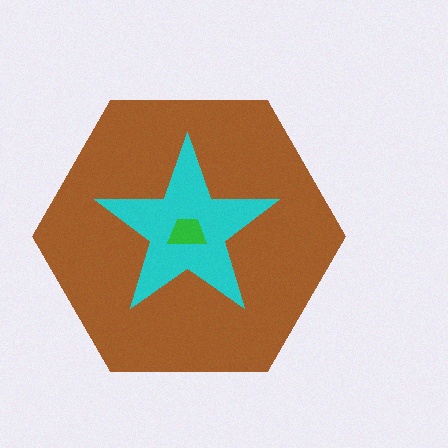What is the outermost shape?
The brown hexagon.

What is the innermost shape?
The green trapezoid.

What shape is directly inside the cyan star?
The green trapezoid.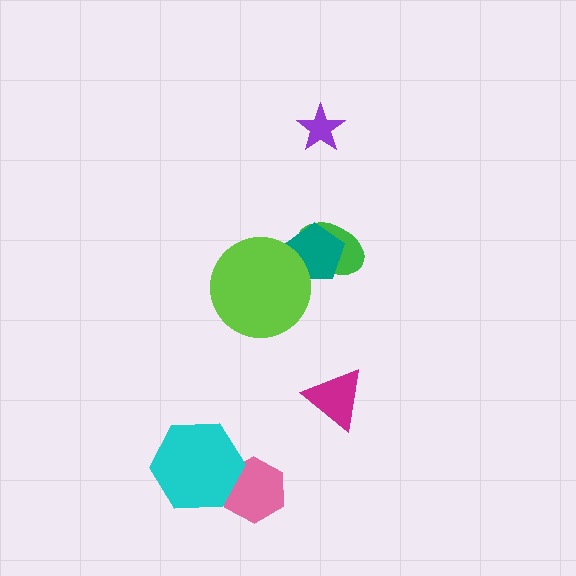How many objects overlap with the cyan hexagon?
1 object overlaps with the cyan hexagon.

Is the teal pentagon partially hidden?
Yes, it is partially covered by another shape.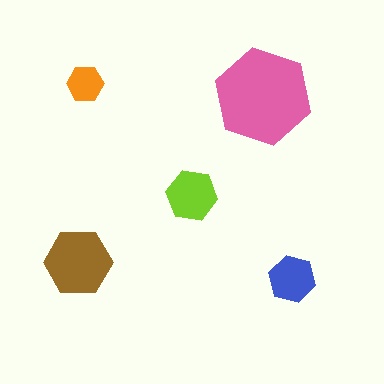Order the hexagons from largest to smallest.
the pink one, the brown one, the lime one, the blue one, the orange one.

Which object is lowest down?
The blue hexagon is bottommost.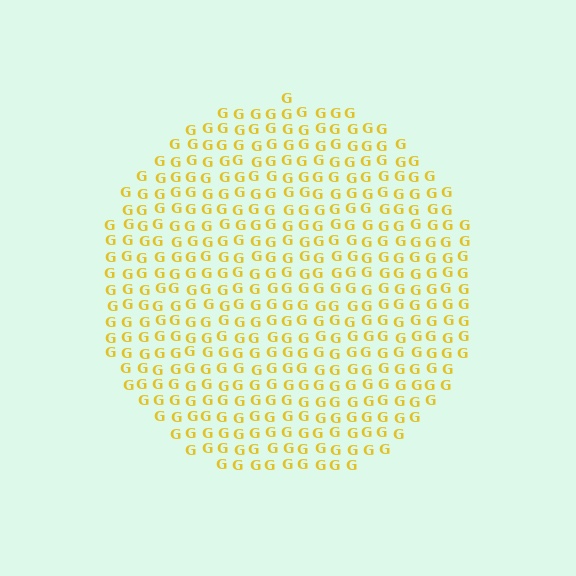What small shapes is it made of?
It is made of small letter G's.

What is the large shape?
The large shape is a circle.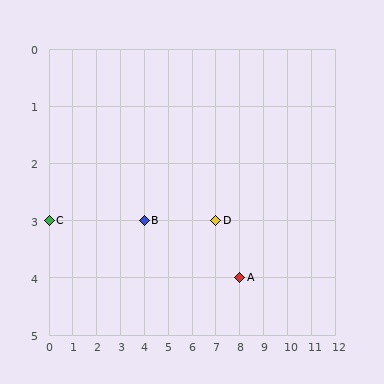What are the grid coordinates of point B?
Point B is at grid coordinates (4, 3).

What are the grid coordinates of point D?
Point D is at grid coordinates (7, 3).